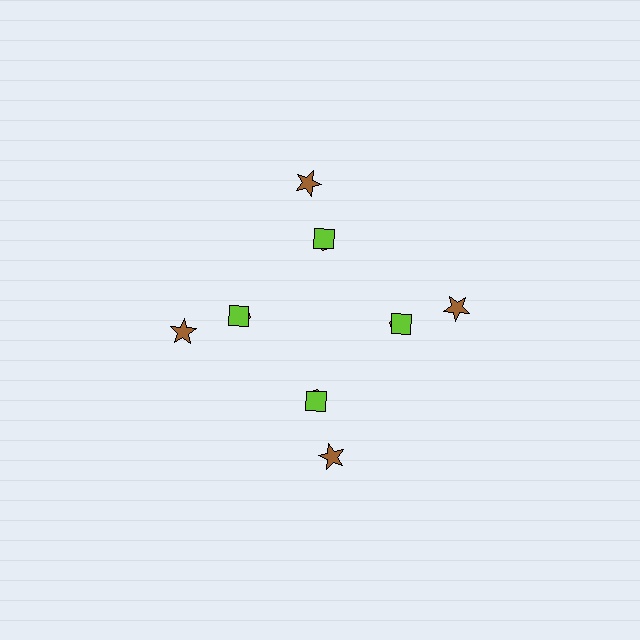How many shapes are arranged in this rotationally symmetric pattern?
There are 12 shapes, arranged in 4 groups of 3.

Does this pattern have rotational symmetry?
Yes, this pattern has 4-fold rotational symmetry. It looks the same after rotating 90 degrees around the center.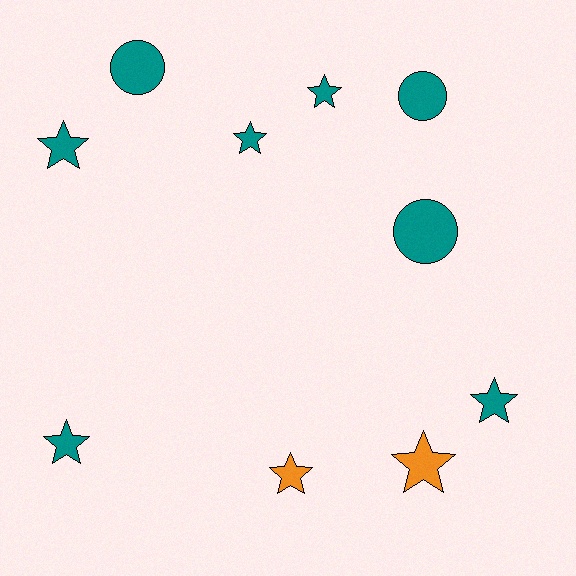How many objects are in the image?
There are 10 objects.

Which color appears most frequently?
Teal, with 8 objects.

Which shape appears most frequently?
Star, with 7 objects.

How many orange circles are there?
There are no orange circles.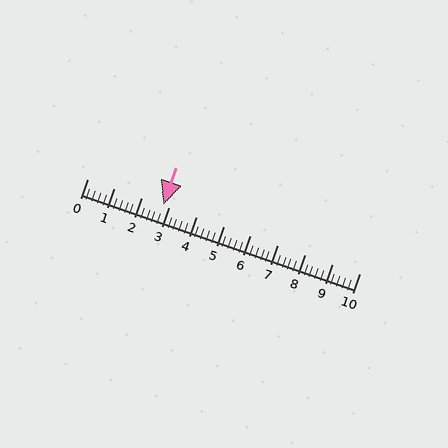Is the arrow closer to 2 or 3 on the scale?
The arrow is closer to 3.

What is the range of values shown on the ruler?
The ruler shows values from 0 to 10.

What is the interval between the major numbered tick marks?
The major tick marks are spaced 1 units apart.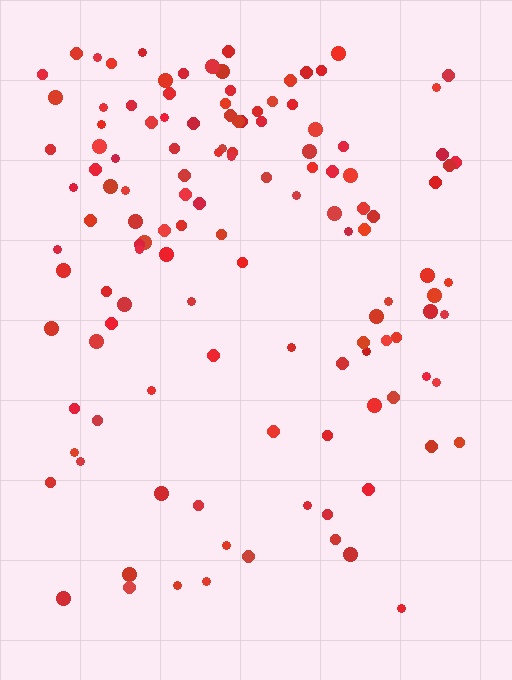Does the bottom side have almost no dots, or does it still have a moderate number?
Still a moderate number, just noticeably fewer than the top.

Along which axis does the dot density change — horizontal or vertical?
Vertical.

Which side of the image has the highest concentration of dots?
The top.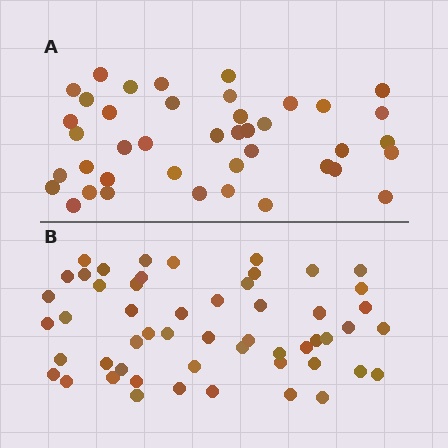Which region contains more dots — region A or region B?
Region B (the bottom region) has more dots.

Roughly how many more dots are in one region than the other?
Region B has roughly 12 or so more dots than region A.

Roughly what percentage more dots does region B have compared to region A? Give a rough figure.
About 30% more.